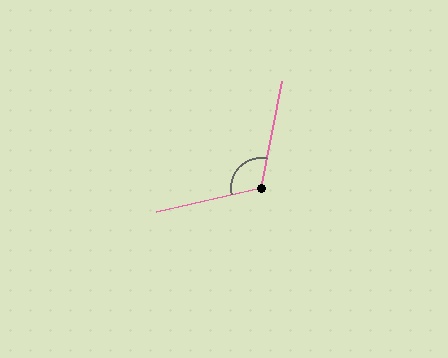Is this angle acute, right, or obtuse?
It is obtuse.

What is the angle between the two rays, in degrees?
Approximately 114 degrees.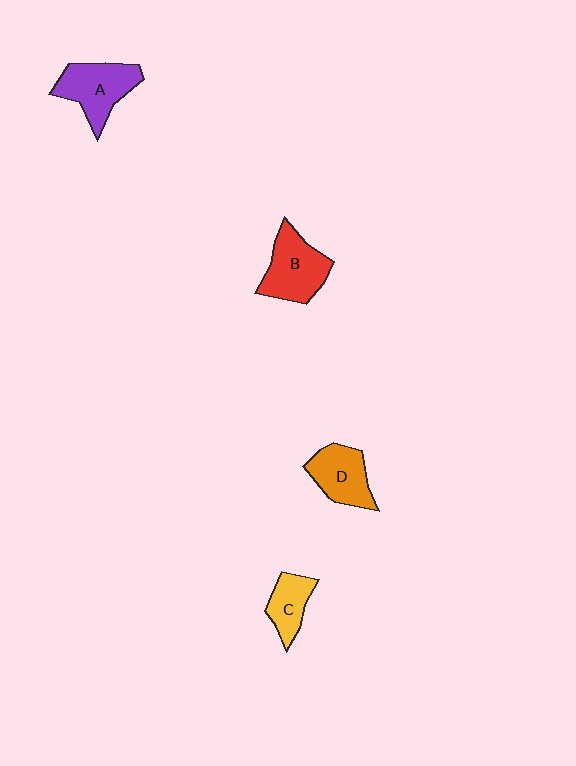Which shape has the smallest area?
Shape C (yellow).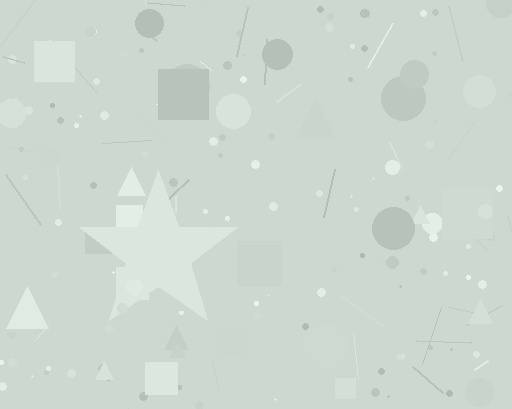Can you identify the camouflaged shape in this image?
The camouflaged shape is a star.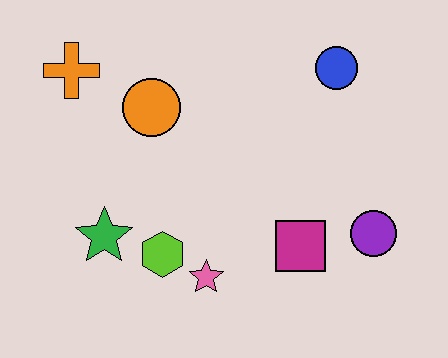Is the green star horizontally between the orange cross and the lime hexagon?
Yes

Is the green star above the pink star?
Yes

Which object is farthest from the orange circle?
The purple circle is farthest from the orange circle.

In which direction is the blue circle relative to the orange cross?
The blue circle is to the right of the orange cross.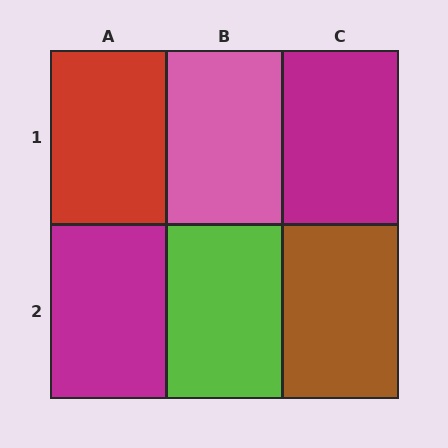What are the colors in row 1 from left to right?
Red, pink, magenta.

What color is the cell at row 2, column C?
Brown.